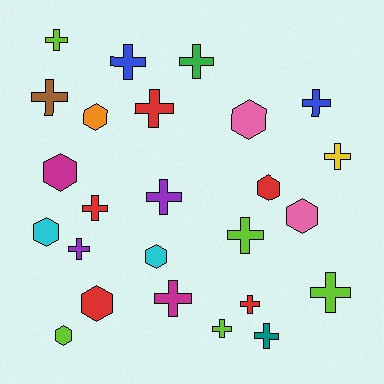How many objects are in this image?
There are 25 objects.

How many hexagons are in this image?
There are 9 hexagons.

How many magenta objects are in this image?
There are 2 magenta objects.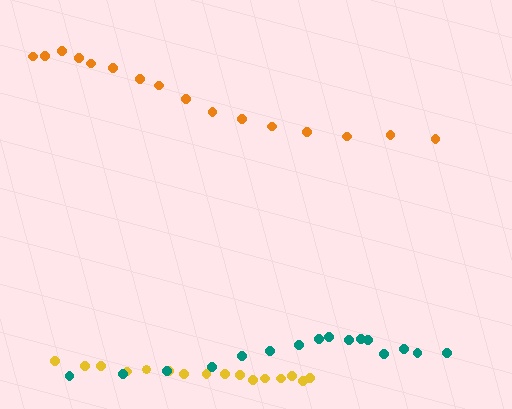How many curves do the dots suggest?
There are 3 distinct paths.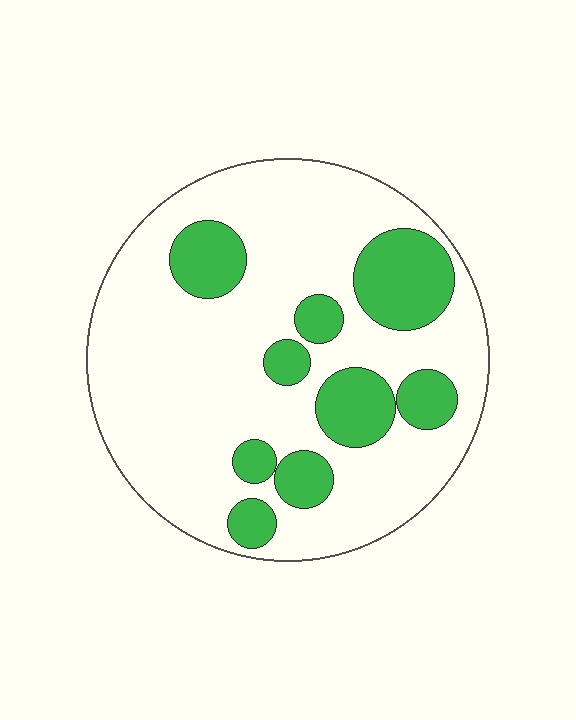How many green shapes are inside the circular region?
9.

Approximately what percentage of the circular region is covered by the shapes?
Approximately 25%.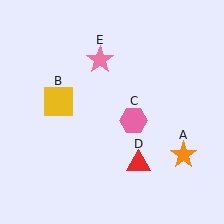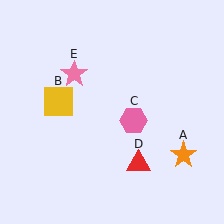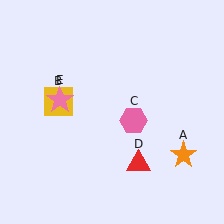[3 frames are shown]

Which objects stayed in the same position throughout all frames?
Orange star (object A) and yellow square (object B) and pink hexagon (object C) and red triangle (object D) remained stationary.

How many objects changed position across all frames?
1 object changed position: pink star (object E).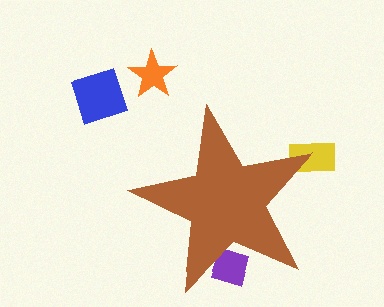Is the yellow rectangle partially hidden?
Yes, the yellow rectangle is partially hidden behind the brown star.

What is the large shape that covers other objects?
A brown star.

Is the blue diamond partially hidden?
No, the blue diamond is fully visible.